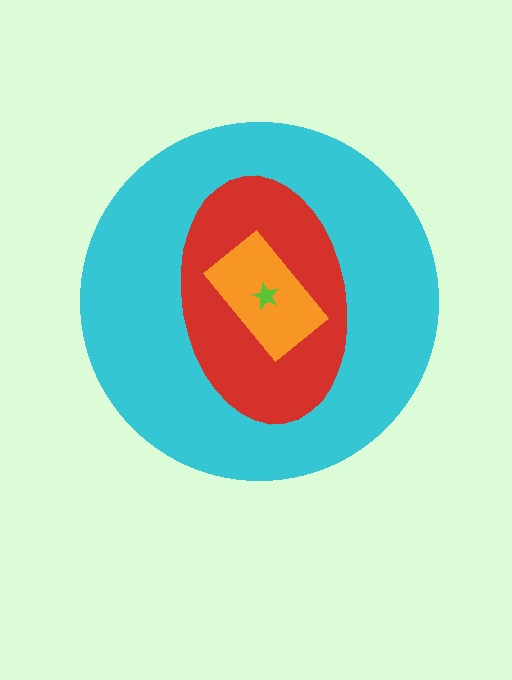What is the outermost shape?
The cyan circle.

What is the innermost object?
The lime star.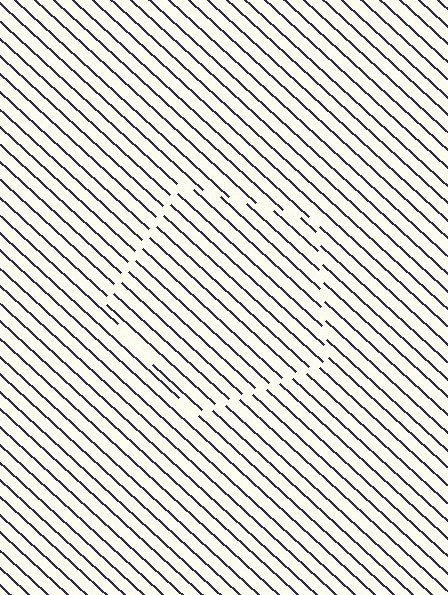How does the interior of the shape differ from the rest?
The interior of the shape contains the same grating, shifted by half a period — the contour is defined by the phase discontinuity where line-ends from the inner and outer gratings abut.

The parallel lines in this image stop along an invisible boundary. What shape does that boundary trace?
An illusory pentagon. The interior of the shape contains the same grating, shifted by half a period — the contour is defined by the phase discontinuity where line-ends from the inner and outer gratings abut.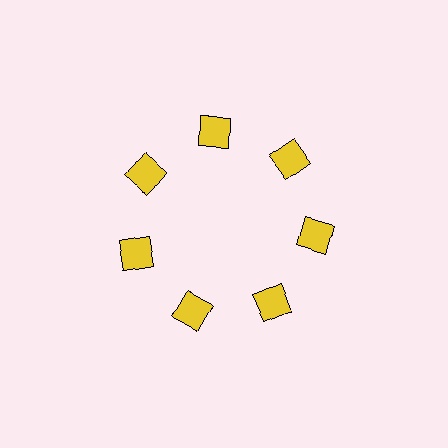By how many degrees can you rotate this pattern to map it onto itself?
The pattern maps onto itself every 51 degrees of rotation.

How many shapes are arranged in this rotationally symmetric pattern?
There are 7 shapes, arranged in 7 groups of 1.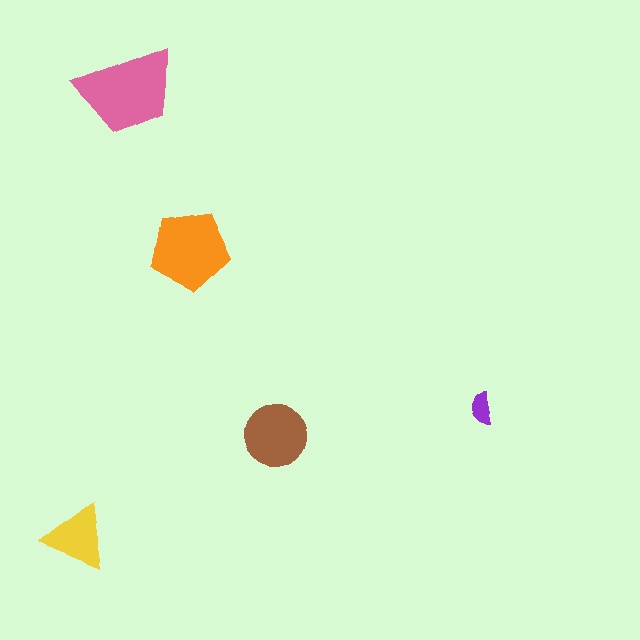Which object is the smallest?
The purple semicircle.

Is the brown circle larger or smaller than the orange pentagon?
Smaller.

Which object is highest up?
The pink trapezoid is topmost.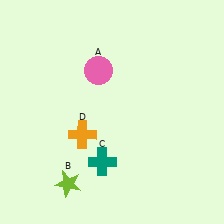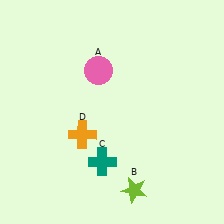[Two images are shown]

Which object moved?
The lime star (B) moved right.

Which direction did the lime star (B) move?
The lime star (B) moved right.